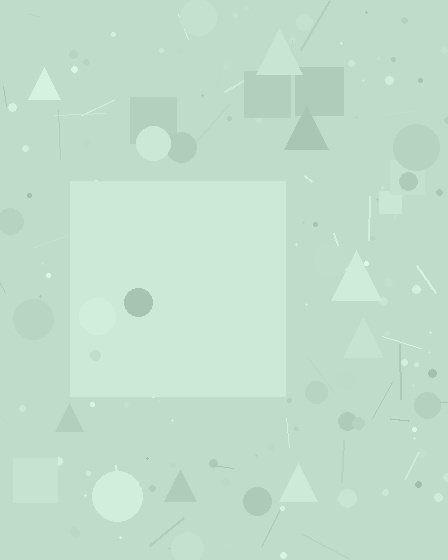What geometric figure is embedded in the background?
A square is embedded in the background.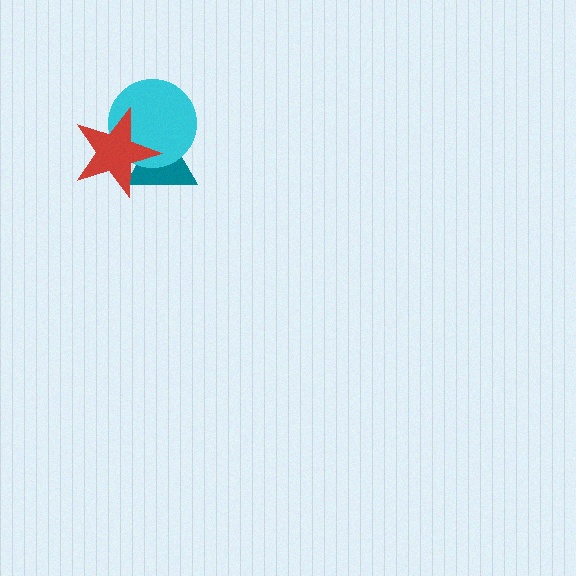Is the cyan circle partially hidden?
Yes, it is partially covered by another shape.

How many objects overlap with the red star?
2 objects overlap with the red star.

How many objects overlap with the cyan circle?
2 objects overlap with the cyan circle.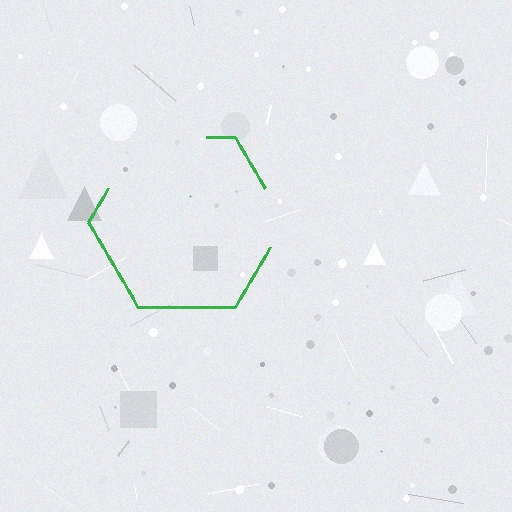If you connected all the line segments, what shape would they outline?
They would outline a hexagon.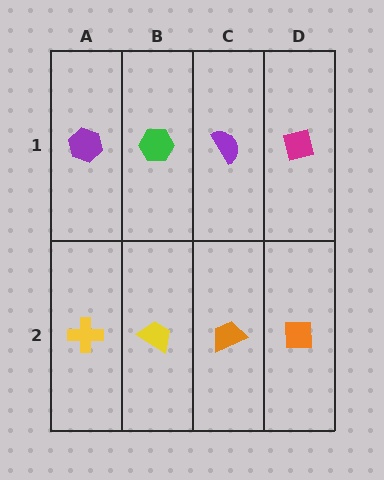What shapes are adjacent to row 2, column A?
A purple hexagon (row 1, column A), a yellow trapezoid (row 2, column B).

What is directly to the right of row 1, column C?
A magenta square.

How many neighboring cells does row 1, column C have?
3.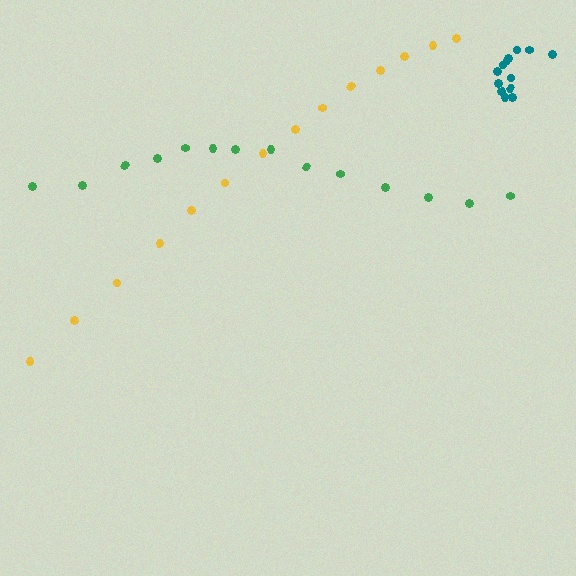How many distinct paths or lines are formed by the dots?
There are 3 distinct paths.